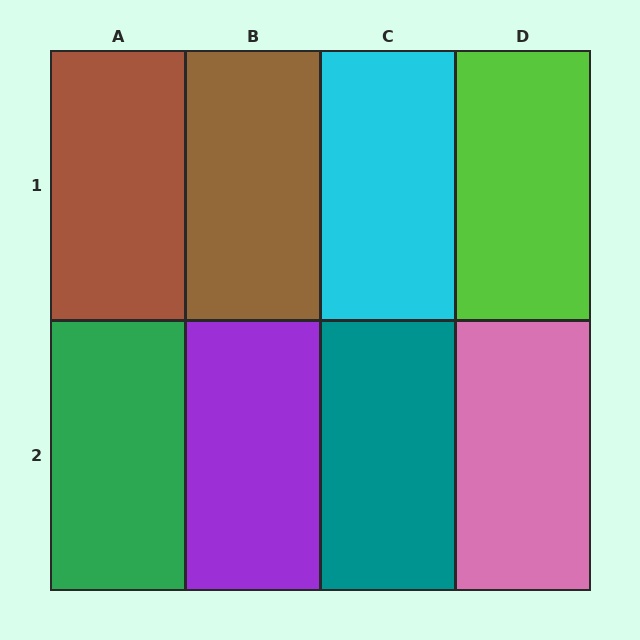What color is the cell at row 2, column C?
Teal.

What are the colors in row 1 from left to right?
Brown, brown, cyan, lime.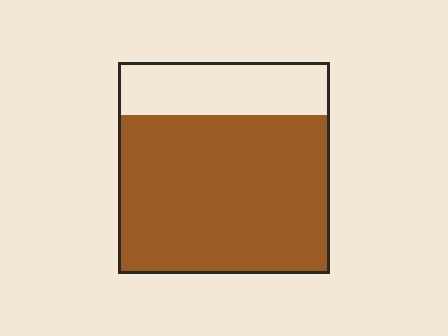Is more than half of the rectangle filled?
Yes.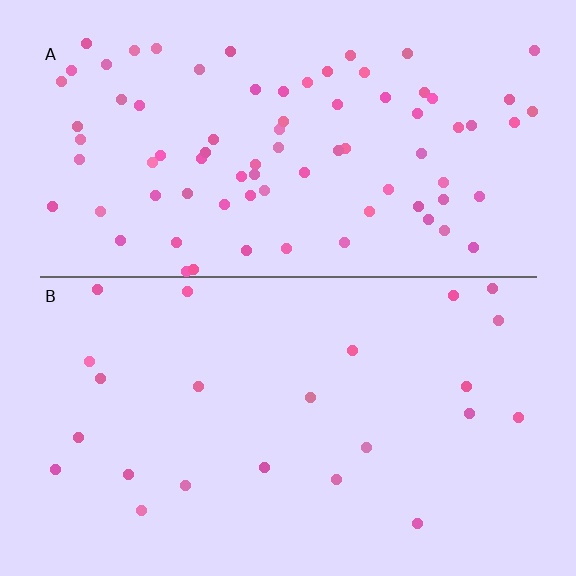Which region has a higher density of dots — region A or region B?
A (the top).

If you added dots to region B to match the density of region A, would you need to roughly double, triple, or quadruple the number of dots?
Approximately triple.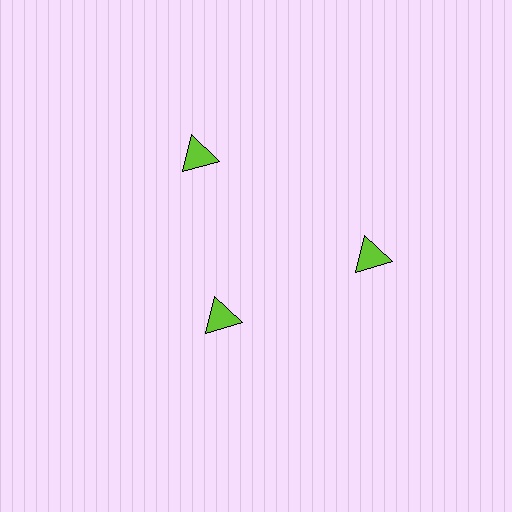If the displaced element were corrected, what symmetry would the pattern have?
It would have 3-fold rotational symmetry — the pattern would map onto itself every 120 degrees.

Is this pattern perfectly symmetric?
No. The 3 lime triangles are arranged in a ring, but one element near the 7 o'clock position is pulled inward toward the center, breaking the 3-fold rotational symmetry.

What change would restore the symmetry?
The symmetry would be restored by moving it outward, back onto the ring so that all 3 triangles sit at equal angles and equal distance from the center.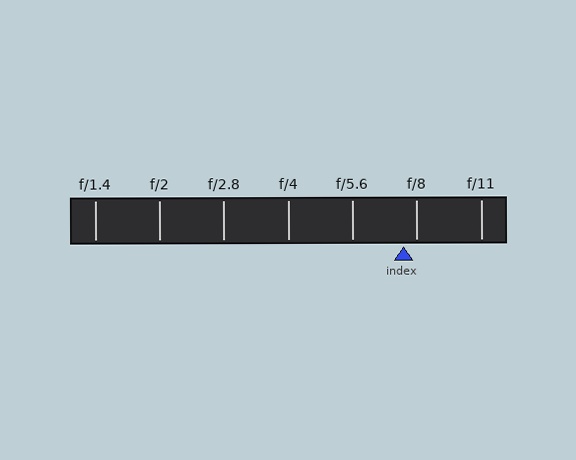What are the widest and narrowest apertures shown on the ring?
The widest aperture shown is f/1.4 and the narrowest is f/11.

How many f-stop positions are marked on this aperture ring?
There are 7 f-stop positions marked.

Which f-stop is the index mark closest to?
The index mark is closest to f/8.